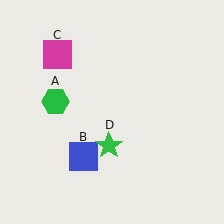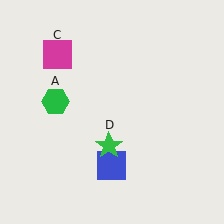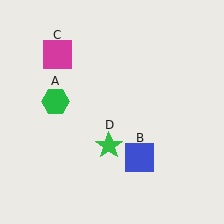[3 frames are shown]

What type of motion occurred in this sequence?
The blue square (object B) rotated counterclockwise around the center of the scene.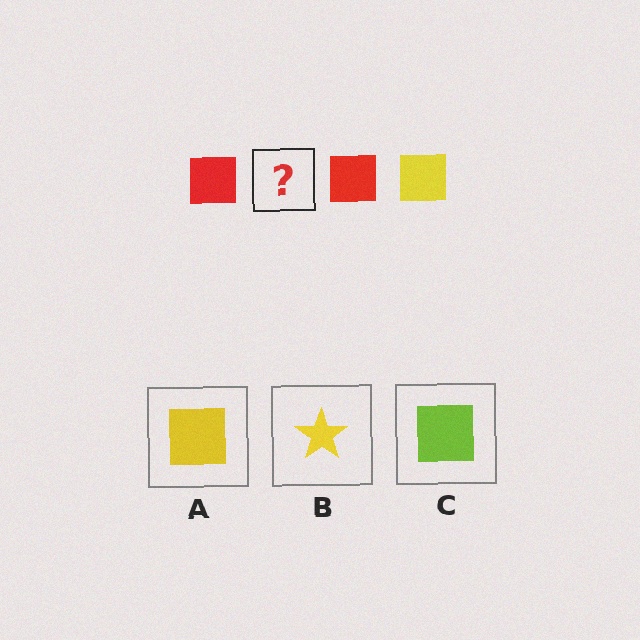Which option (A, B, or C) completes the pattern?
A.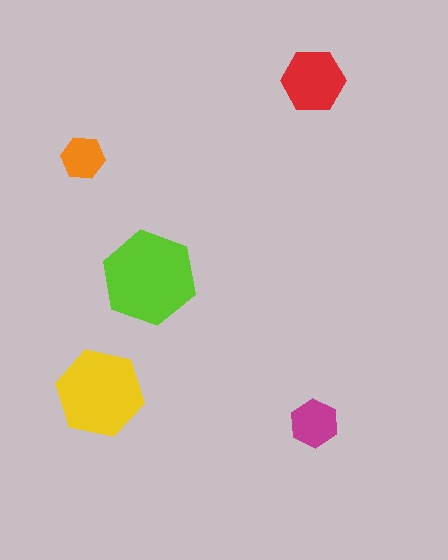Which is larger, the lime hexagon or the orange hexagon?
The lime one.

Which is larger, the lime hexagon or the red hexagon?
The lime one.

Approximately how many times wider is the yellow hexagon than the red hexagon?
About 1.5 times wider.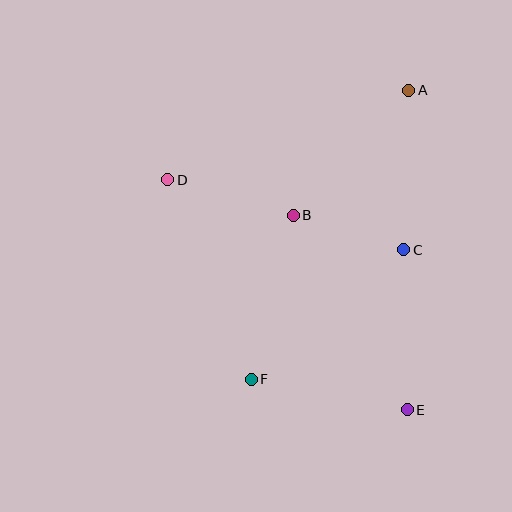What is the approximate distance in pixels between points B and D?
The distance between B and D is approximately 130 pixels.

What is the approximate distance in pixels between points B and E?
The distance between B and E is approximately 226 pixels.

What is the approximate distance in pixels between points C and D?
The distance between C and D is approximately 246 pixels.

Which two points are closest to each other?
Points B and C are closest to each other.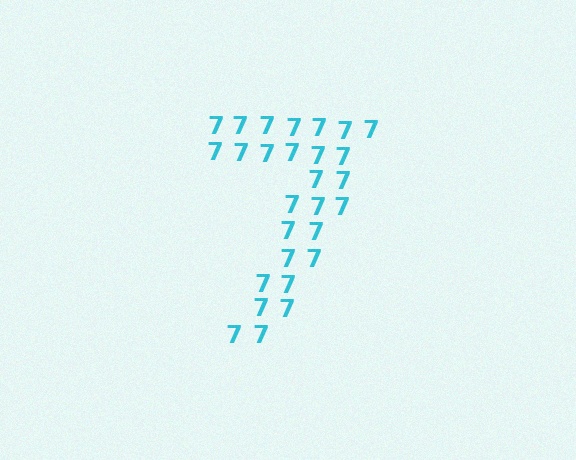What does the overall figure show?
The overall figure shows the digit 7.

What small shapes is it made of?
It is made of small digit 7's.